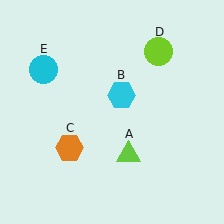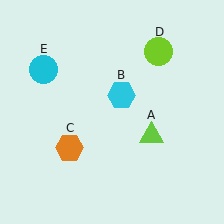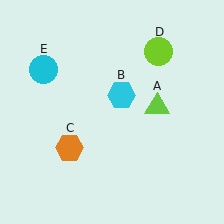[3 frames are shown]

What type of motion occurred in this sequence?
The lime triangle (object A) rotated counterclockwise around the center of the scene.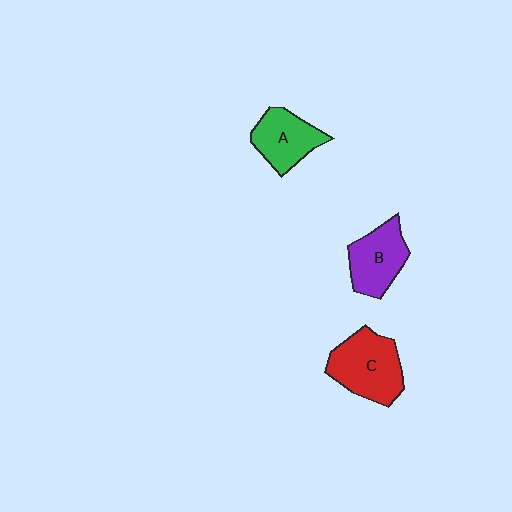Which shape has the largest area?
Shape C (red).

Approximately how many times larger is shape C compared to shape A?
Approximately 1.3 times.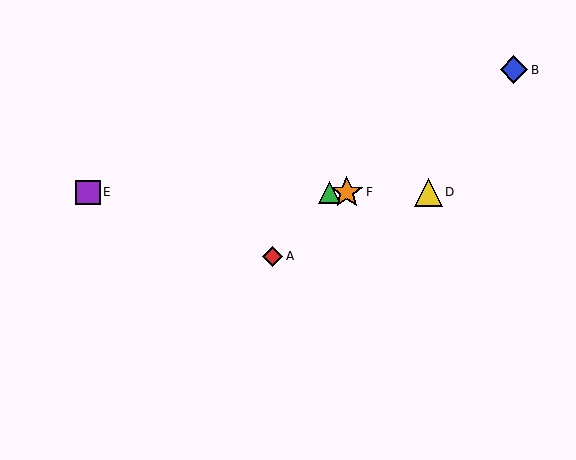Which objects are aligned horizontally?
Objects C, D, E, F are aligned horizontally.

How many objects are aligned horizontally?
4 objects (C, D, E, F) are aligned horizontally.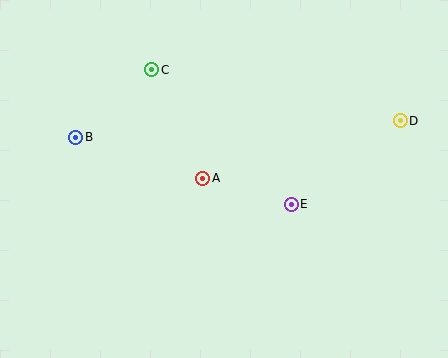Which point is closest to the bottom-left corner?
Point B is closest to the bottom-left corner.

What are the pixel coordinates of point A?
Point A is at (203, 178).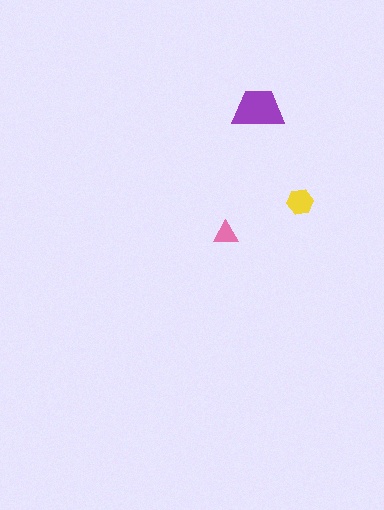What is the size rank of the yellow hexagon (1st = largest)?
2nd.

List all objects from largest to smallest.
The purple trapezoid, the yellow hexagon, the pink triangle.